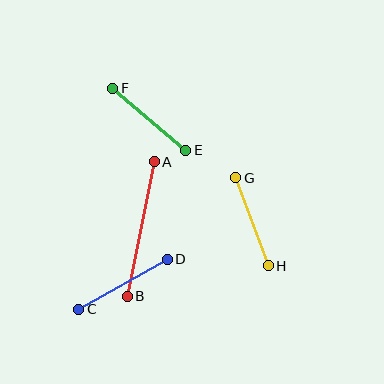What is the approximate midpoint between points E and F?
The midpoint is at approximately (149, 119) pixels.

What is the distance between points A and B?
The distance is approximately 137 pixels.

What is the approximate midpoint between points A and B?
The midpoint is at approximately (141, 229) pixels.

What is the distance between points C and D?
The distance is approximately 102 pixels.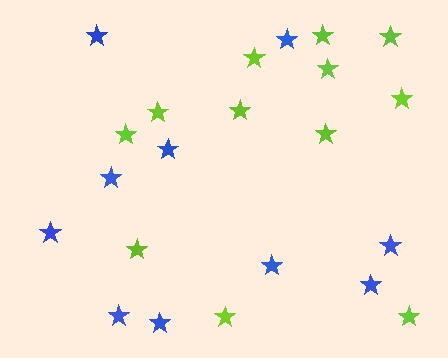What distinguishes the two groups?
There are 2 groups: one group of blue stars (10) and one group of lime stars (12).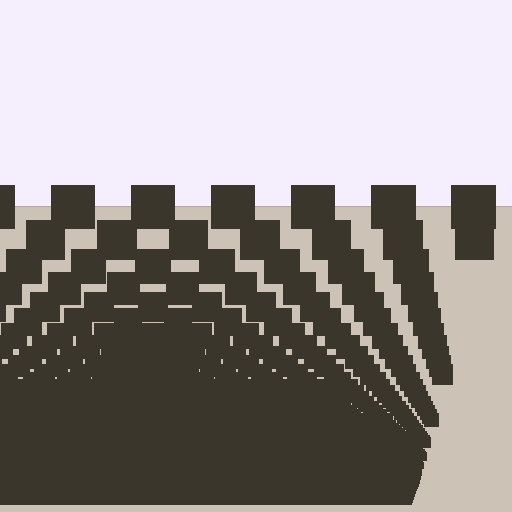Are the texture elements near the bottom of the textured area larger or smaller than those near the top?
Smaller. The gradient is inverted — elements near the bottom are smaller and denser.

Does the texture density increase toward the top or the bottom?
Density increases toward the bottom.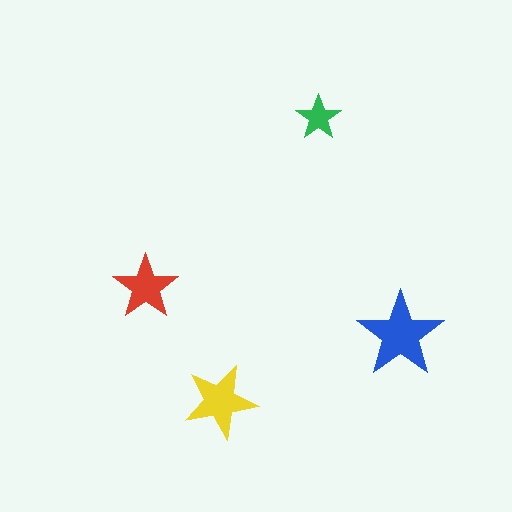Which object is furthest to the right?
The blue star is rightmost.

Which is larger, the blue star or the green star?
The blue one.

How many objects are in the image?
There are 4 objects in the image.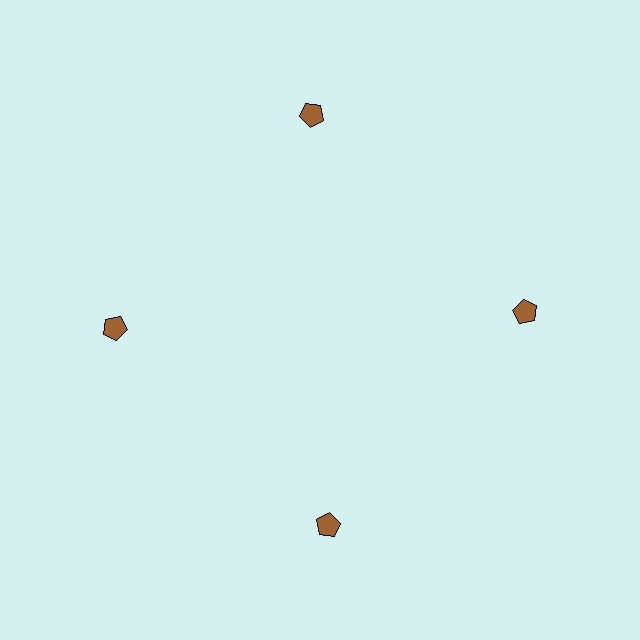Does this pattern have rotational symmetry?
Yes, this pattern has 4-fold rotational symmetry. It looks the same after rotating 90 degrees around the center.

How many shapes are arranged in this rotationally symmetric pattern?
There are 4 shapes, arranged in 4 groups of 1.